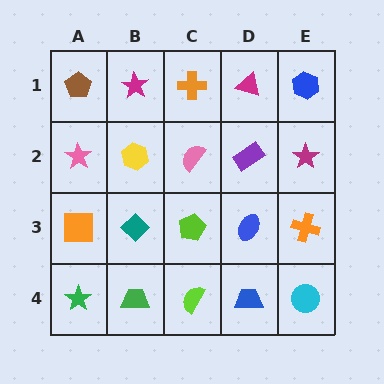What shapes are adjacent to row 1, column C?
A pink semicircle (row 2, column C), a magenta star (row 1, column B), a magenta triangle (row 1, column D).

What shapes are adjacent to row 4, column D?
A blue ellipse (row 3, column D), a lime semicircle (row 4, column C), a cyan circle (row 4, column E).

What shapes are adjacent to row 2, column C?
An orange cross (row 1, column C), a lime pentagon (row 3, column C), a yellow hexagon (row 2, column B), a purple rectangle (row 2, column D).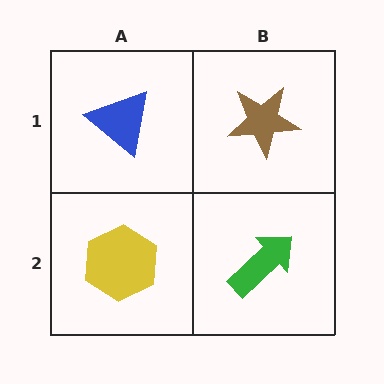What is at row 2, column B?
A green arrow.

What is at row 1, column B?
A brown star.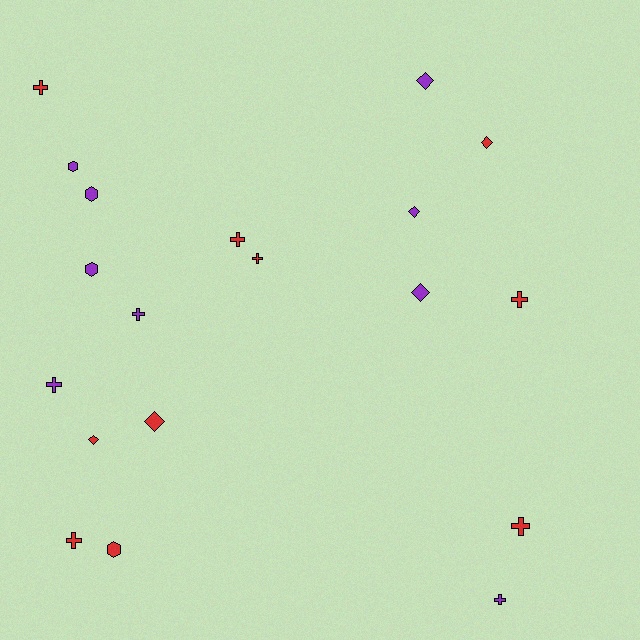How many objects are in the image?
There are 19 objects.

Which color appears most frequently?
Red, with 10 objects.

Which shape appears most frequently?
Cross, with 9 objects.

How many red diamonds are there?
There are 3 red diamonds.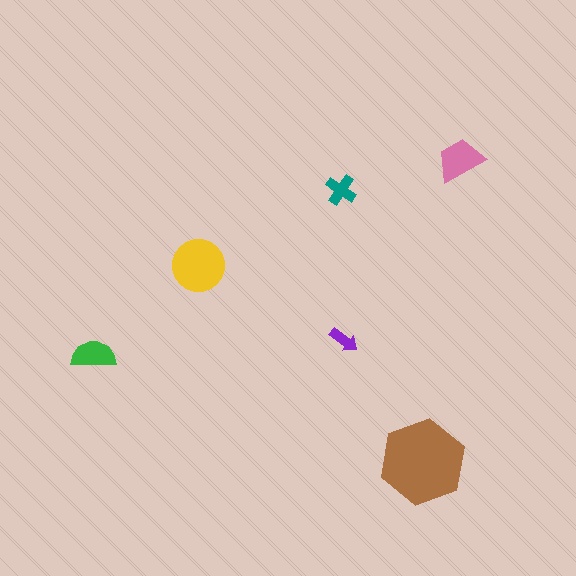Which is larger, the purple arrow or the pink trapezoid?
The pink trapezoid.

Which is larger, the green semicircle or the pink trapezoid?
The pink trapezoid.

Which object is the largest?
The brown hexagon.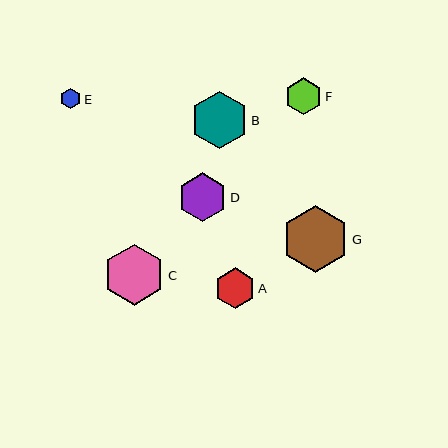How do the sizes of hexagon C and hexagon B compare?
Hexagon C and hexagon B are approximately the same size.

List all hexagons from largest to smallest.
From largest to smallest: G, C, B, D, A, F, E.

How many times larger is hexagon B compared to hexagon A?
Hexagon B is approximately 1.4 times the size of hexagon A.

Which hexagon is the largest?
Hexagon G is the largest with a size of approximately 67 pixels.